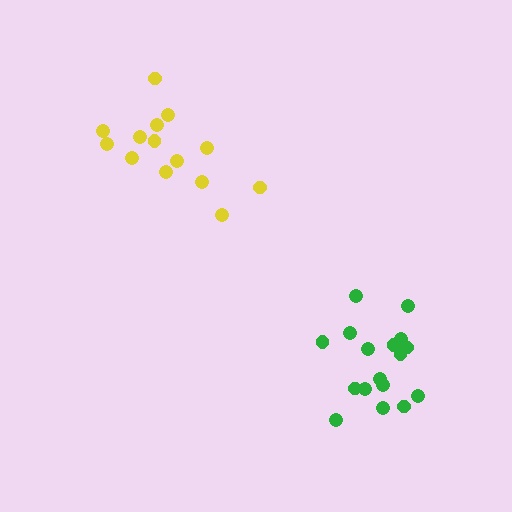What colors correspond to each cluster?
The clusters are colored: yellow, green.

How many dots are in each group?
Group 1: 14 dots, Group 2: 17 dots (31 total).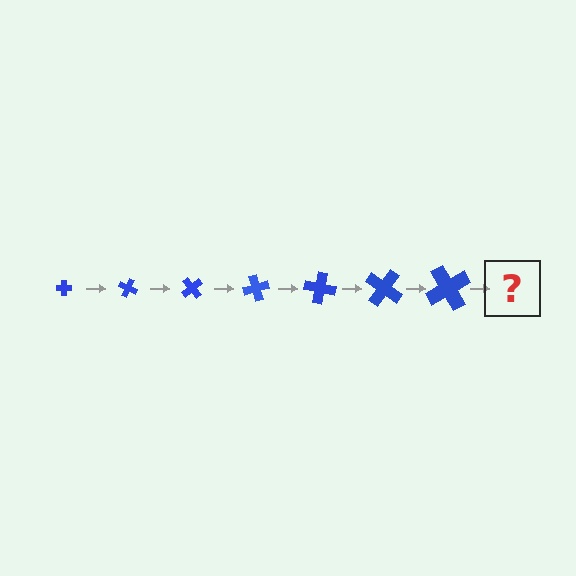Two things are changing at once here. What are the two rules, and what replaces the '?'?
The two rules are that the cross grows larger each step and it rotates 25 degrees each step. The '?' should be a cross, larger than the previous one and rotated 175 degrees from the start.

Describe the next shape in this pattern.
It should be a cross, larger than the previous one and rotated 175 degrees from the start.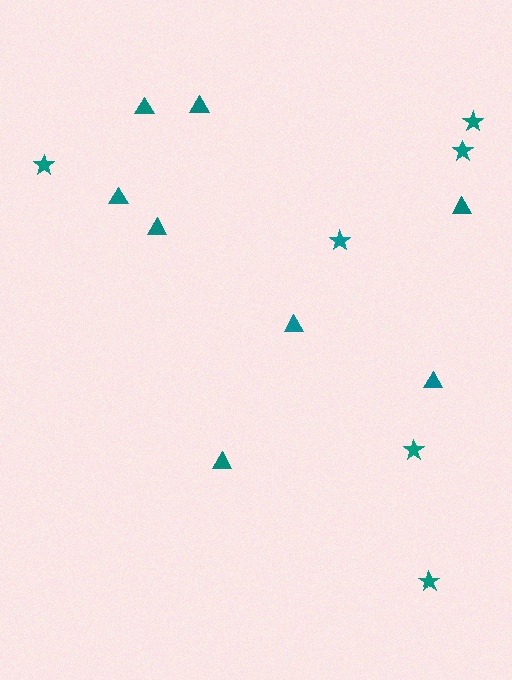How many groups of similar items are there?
There are 2 groups: one group of triangles (8) and one group of stars (6).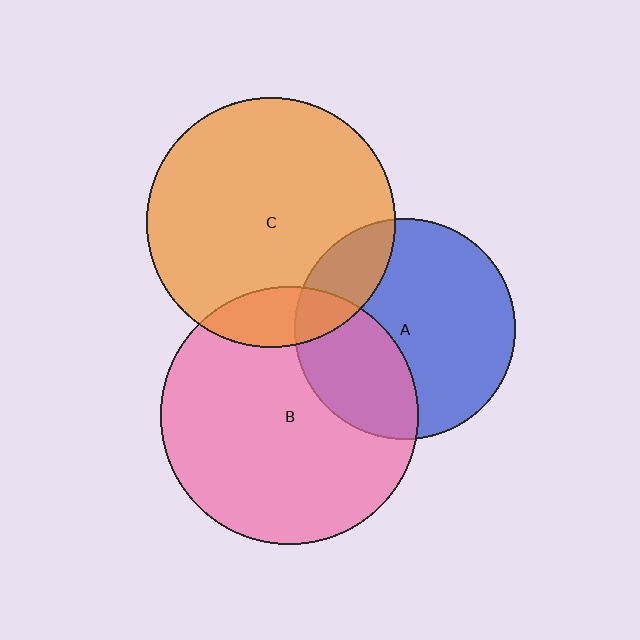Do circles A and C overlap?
Yes.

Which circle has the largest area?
Circle B (pink).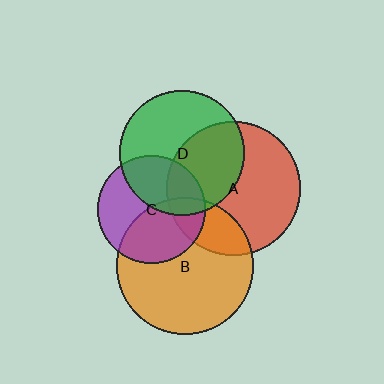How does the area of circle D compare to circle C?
Approximately 1.3 times.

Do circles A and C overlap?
Yes.